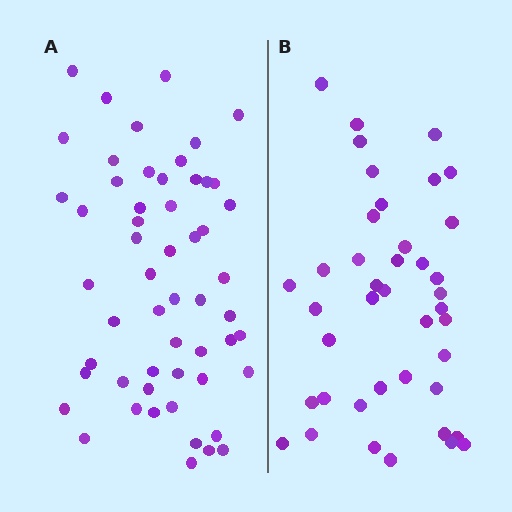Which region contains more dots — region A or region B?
Region A (the left region) has more dots.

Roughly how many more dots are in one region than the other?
Region A has approximately 15 more dots than region B.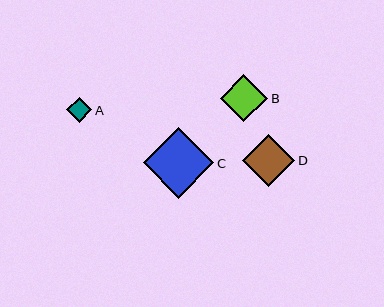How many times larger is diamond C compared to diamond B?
Diamond C is approximately 1.5 times the size of diamond B.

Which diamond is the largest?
Diamond C is the largest with a size of approximately 70 pixels.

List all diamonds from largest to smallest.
From largest to smallest: C, D, B, A.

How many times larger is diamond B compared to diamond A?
Diamond B is approximately 1.9 times the size of diamond A.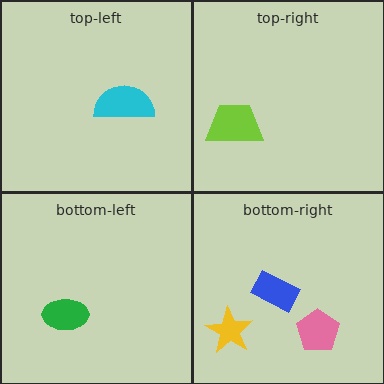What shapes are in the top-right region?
The lime trapezoid.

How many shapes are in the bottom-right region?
3.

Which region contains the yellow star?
The bottom-right region.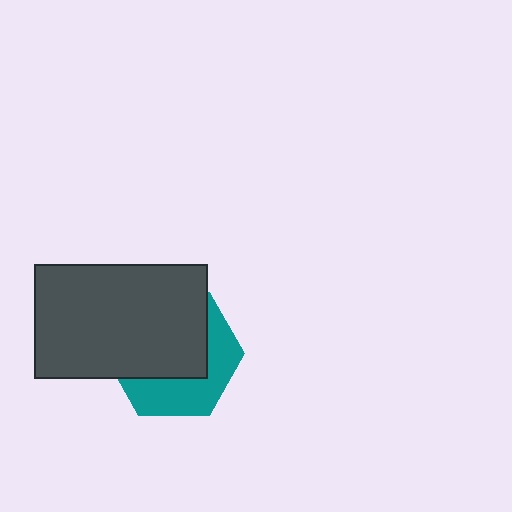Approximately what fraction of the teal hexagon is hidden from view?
Roughly 60% of the teal hexagon is hidden behind the dark gray rectangle.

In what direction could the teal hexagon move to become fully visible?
The teal hexagon could move down. That would shift it out from behind the dark gray rectangle entirely.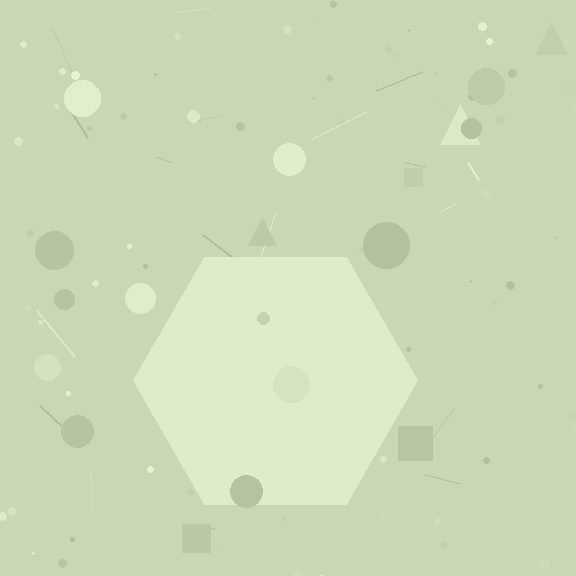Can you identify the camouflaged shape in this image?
The camouflaged shape is a hexagon.